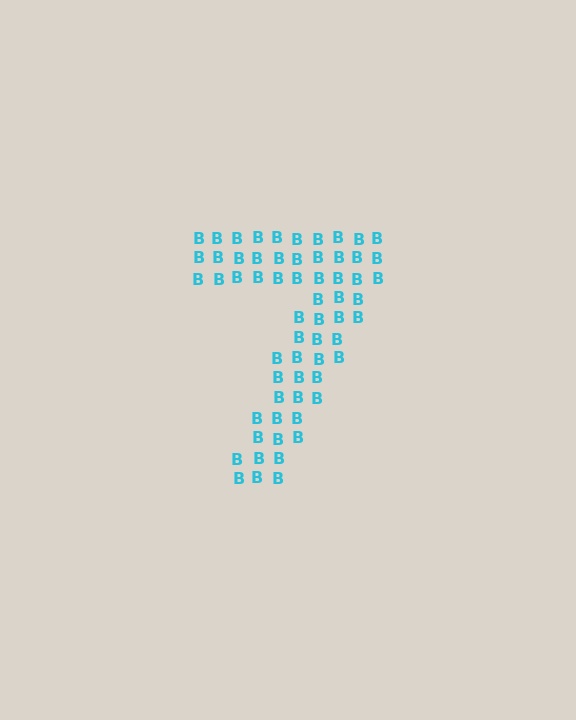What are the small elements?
The small elements are letter B's.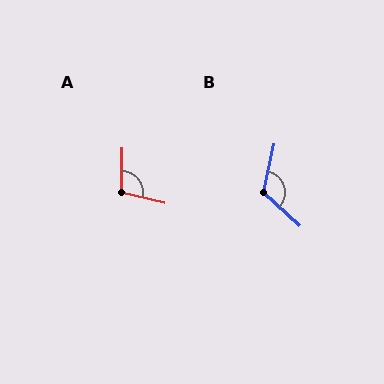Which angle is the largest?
B, at approximately 120 degrees.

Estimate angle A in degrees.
Approximately 103 degrees.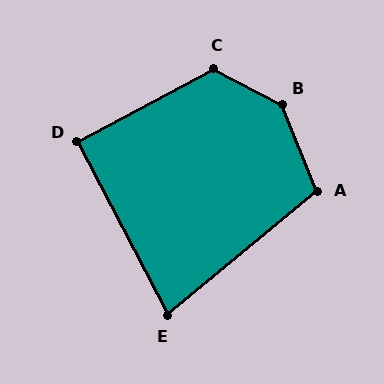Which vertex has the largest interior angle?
B, at approximately 140 degrees.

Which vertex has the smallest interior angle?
E, at approximately 78 degrees.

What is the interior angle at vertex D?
Approximately 91 degrees (approximately right).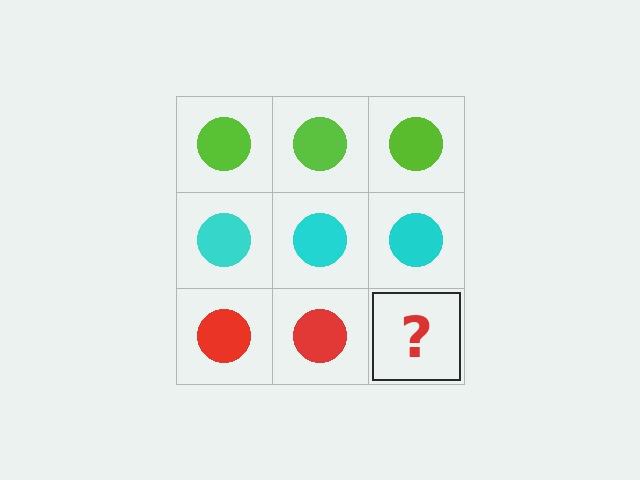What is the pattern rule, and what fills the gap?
The rule is that each row has a consistent color. The gap should be filled with a red circle.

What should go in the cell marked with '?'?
The missing cell should contain a red circle.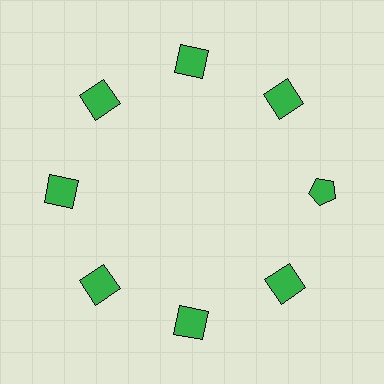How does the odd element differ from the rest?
It has a different shape: pentagon instead of square.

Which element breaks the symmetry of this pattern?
The green pentagon at roughly the 3 o'clock position breaks the symmetry. All other shapes are green squares.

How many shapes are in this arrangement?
There are 8 shapes arranged in a ring pattern.